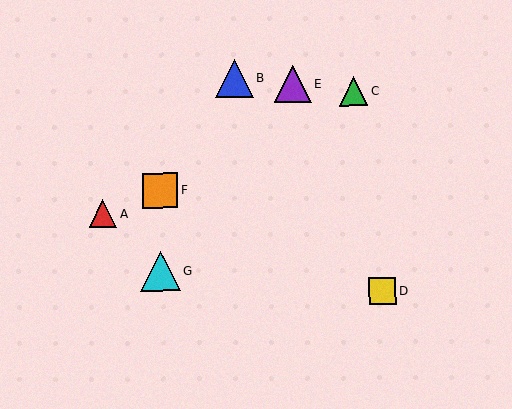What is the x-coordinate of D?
Object D is at x≈383.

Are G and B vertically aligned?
No, G is at x≈161 and B is at x≈235.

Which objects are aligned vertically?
Objects F, G are aligned vertically.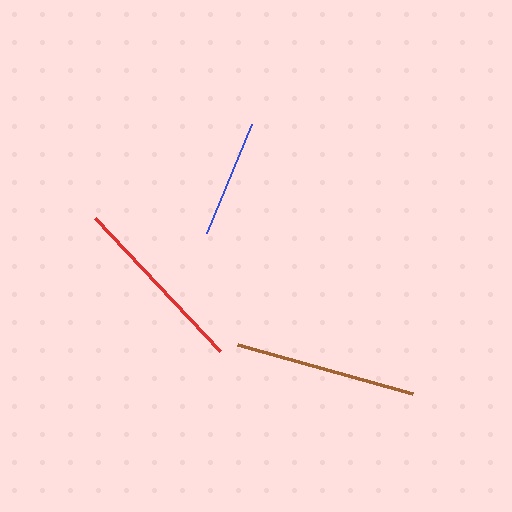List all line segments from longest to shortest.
From longest to shortest: red, brown, blue.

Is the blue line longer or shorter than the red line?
The red line is longer than the blue line.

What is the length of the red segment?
The red segment is approximately 182 pixels long.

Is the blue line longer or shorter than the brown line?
The brown line is longer than the blue line.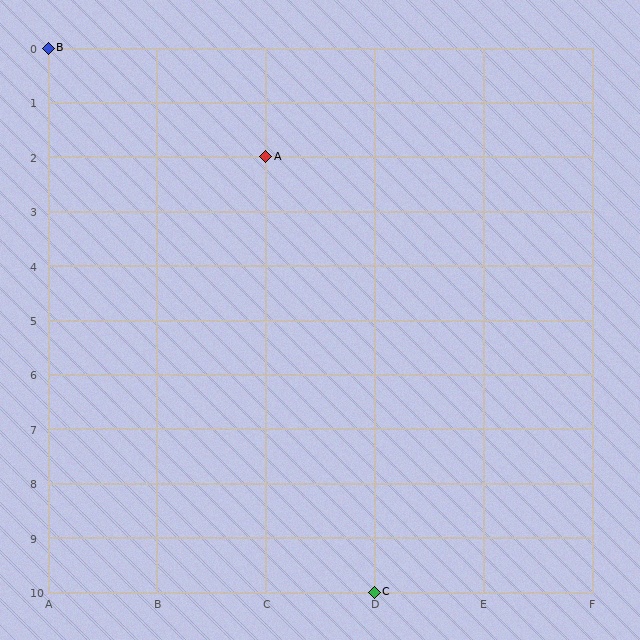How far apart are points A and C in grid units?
Points A and C are 1 column and 8 rows apart (about 8.1 grid units diagonally).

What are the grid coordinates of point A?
Point A is at grid coordinates (C, 2).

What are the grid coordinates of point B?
Point B is at grid coordinates (A, 0).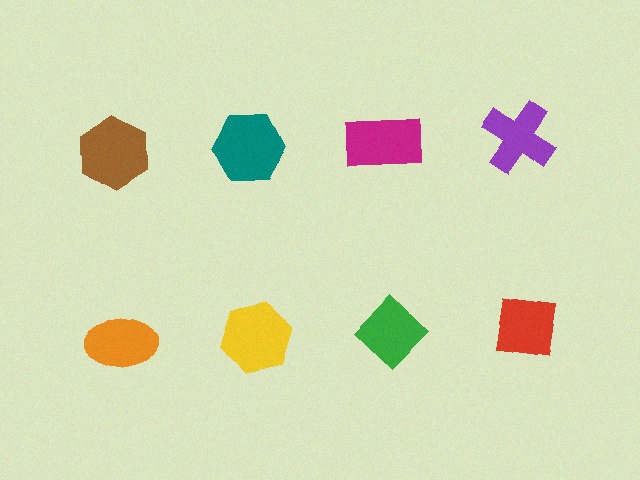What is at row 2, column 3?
A green diamond.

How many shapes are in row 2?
4 shapes.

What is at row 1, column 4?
A purple cross.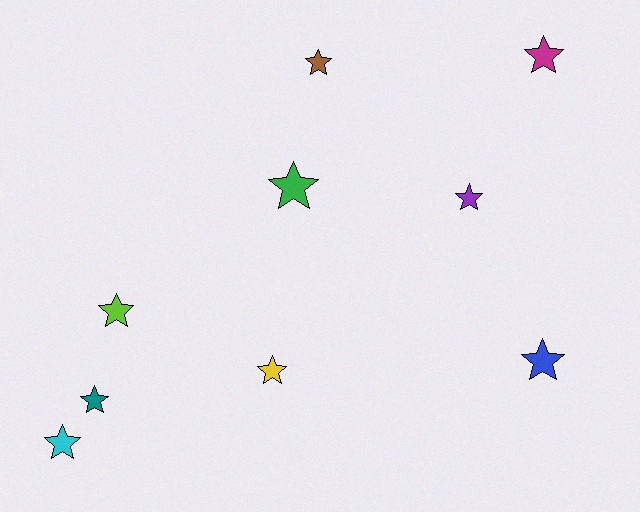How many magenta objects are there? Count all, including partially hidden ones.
There is 1 magenta object.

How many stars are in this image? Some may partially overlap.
There are 9 stars.